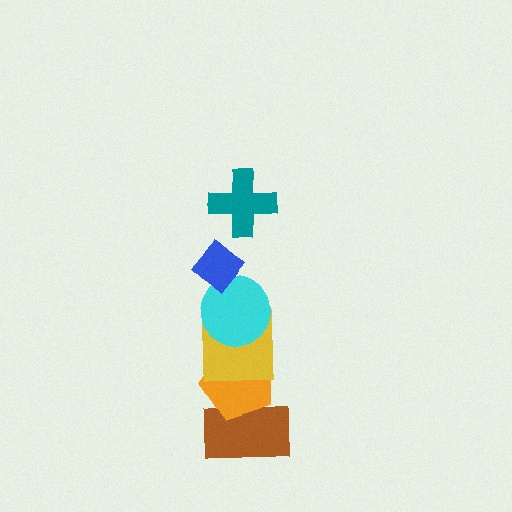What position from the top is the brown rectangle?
The brown rectangle is 6th from the top.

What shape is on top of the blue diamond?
The teal cross is on top of the blue diamond.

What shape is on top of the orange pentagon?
The yellow square is on top of the orange pentagon.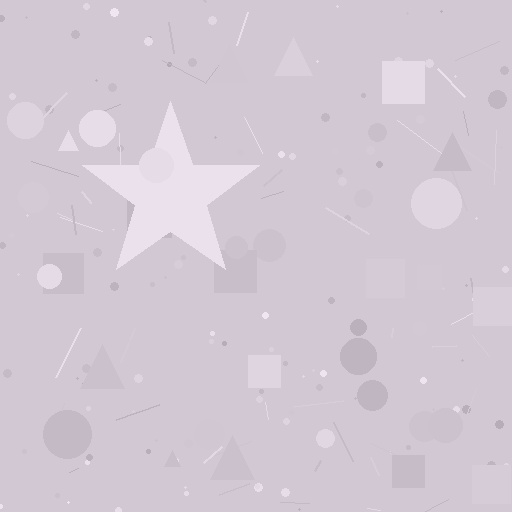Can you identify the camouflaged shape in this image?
The camouflaged shape is a star.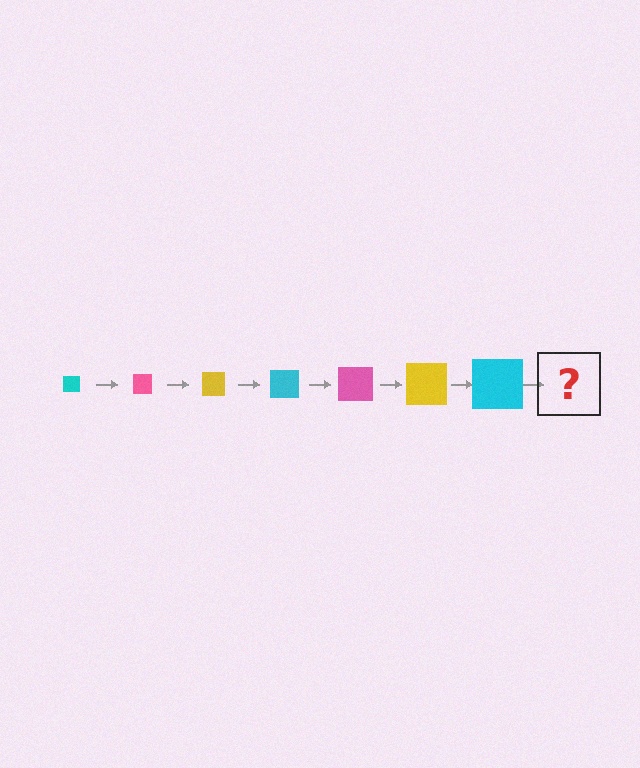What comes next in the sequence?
The next element should be a pink square, larger than the previous one.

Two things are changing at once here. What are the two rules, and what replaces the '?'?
The two rules are that the square grows larger each step and the color cycles through cyan, pink, and yellow. The '?' should be a pink square, larger than the previous one.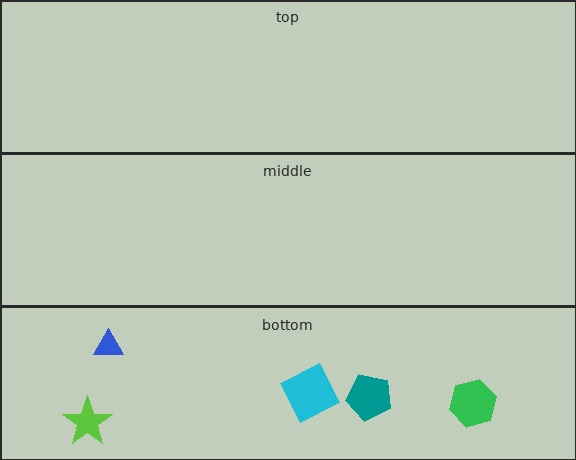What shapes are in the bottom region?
The blue triangle, the cyan square, the lime star, the teal pentagon, the green hexagon.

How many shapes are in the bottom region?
5.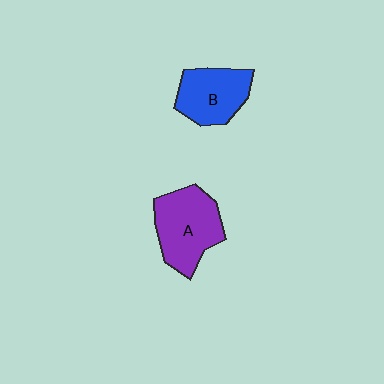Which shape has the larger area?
Shape A (purple).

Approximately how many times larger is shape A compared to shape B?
Approximately 1.2 times.